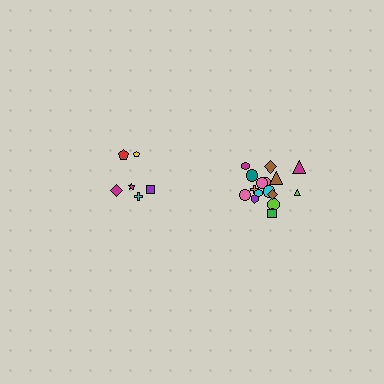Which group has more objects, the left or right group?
The right group.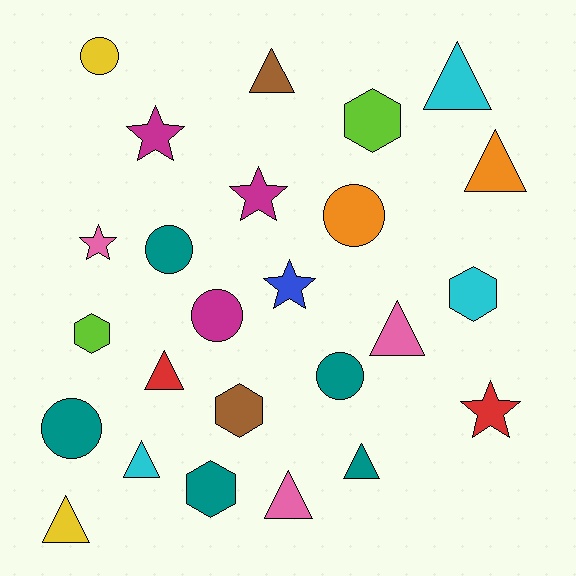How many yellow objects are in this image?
There are 2 yellow objects.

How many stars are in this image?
There are 5 stars.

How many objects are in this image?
There are 25 objects.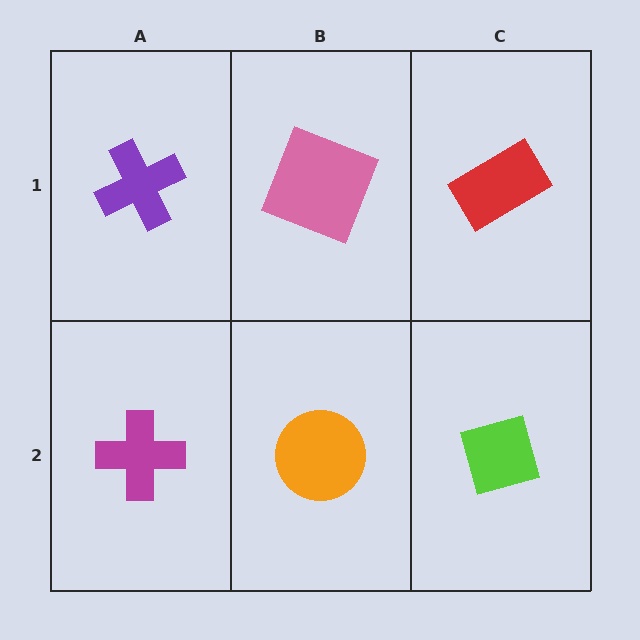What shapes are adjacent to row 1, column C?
A lime diamond (row 2, column C), a pink square (row 1, column B).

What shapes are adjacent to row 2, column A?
A purple cross (row 1, column A), an orange circle (row 2, column B).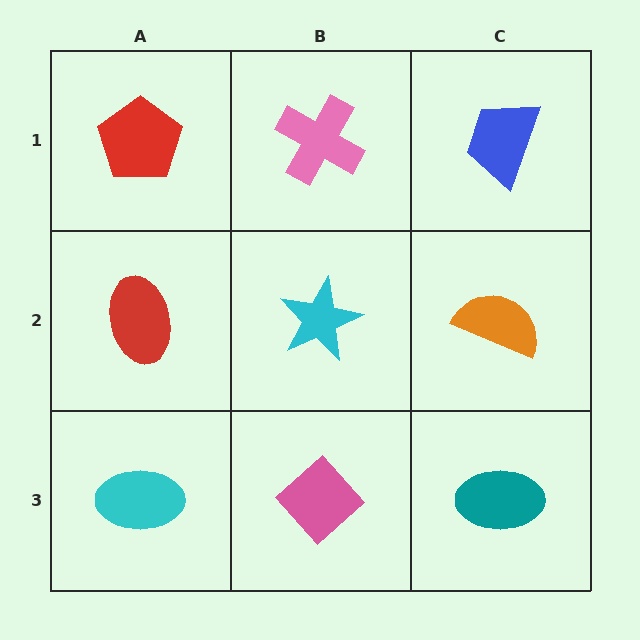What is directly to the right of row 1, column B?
A blue trapezoid.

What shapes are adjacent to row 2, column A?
A red pentagon (row 1, column A), a cyan ellipse (row 3, column A), a cyan star (row 2, column B).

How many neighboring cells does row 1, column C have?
2.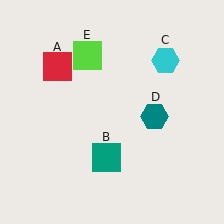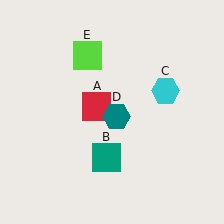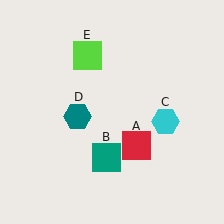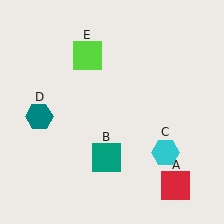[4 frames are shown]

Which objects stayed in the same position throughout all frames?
Teal square (object B) and lime square (object E) remained stationary.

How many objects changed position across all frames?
3 objects changed position: red square (object A), cyan hexagon (object C), teal hexagon (object D).